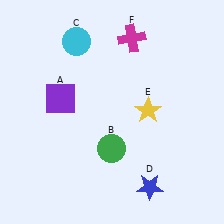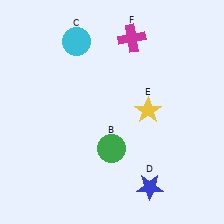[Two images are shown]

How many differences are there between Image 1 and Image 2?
There is 1 difference between the two images.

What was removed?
The purple square (A) was removed in Image 2.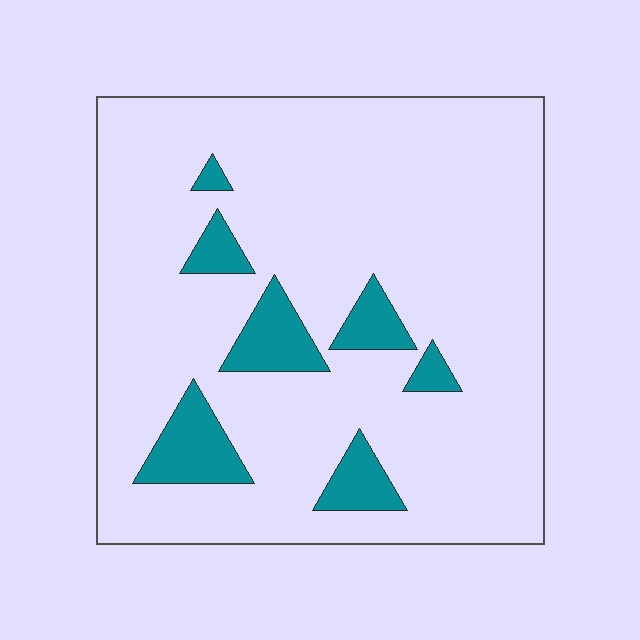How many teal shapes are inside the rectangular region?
7.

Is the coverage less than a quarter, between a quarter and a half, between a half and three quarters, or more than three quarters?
Less than a quarter.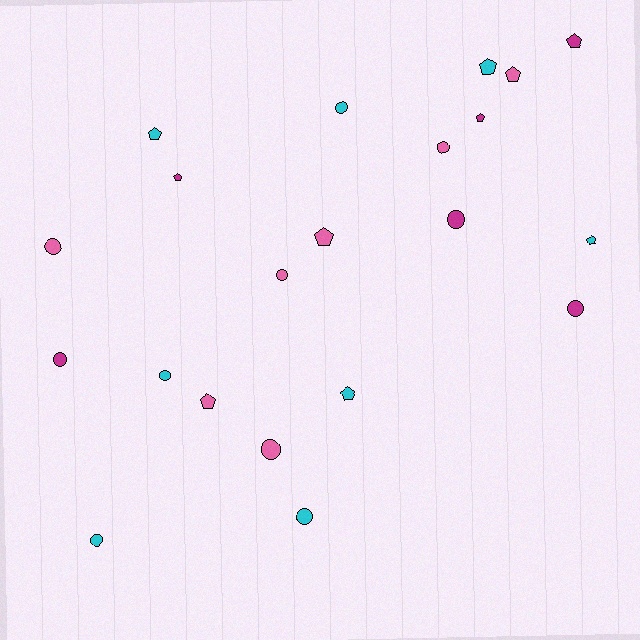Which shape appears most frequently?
Circle, with 11 objects.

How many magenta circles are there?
There are 3 magenta circles.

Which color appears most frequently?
Cyan, with 8 objects.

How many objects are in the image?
There are 21 objects.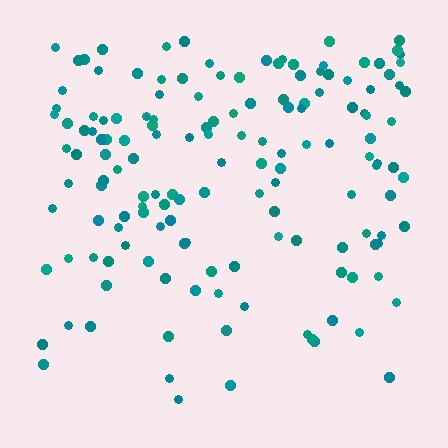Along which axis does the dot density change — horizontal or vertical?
Vertical.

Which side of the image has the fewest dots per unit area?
The bottom.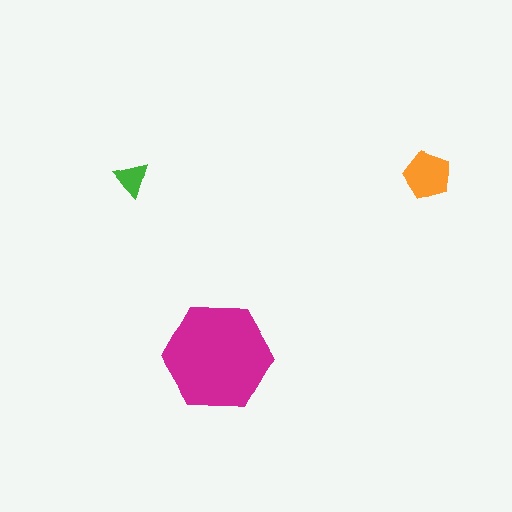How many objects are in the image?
There are 3 objects in the image.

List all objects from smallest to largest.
The green triangle, the orange pentagon, the magenta hexagon.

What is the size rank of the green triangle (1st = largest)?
3rd.